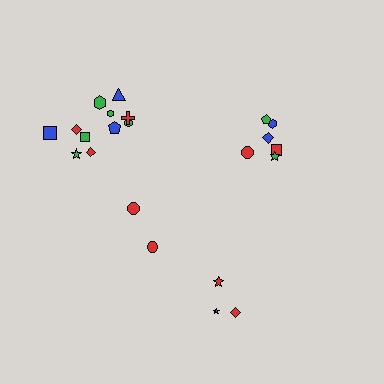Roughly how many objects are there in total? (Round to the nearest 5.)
Roughly 20 objects in total.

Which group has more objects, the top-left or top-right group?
The top-left group.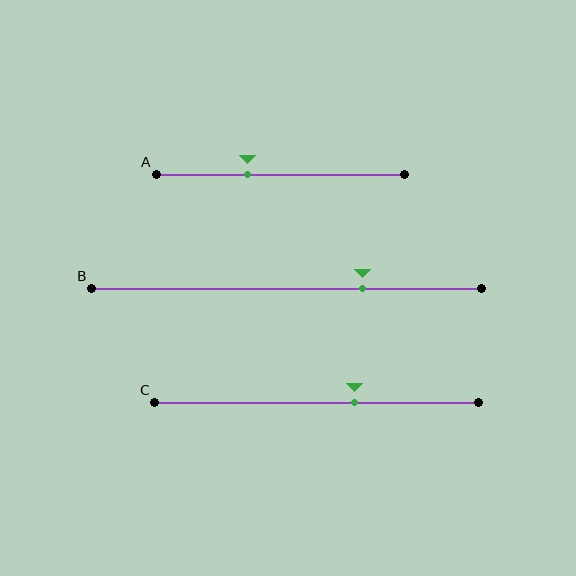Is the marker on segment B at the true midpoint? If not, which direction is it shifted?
No, the marker on segment B is shifted to the right by about 20% of the segment length.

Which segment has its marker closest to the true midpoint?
Segment C has its marker closest to the true midpoint.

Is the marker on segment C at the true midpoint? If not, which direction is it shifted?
No, the marker on segment C is shifted to the right by about 12% of the segment length.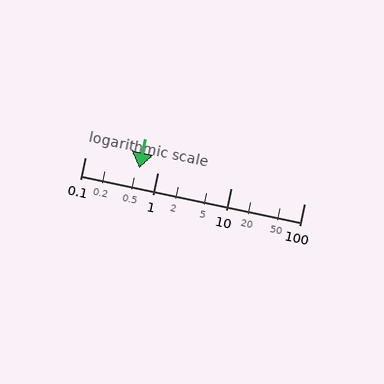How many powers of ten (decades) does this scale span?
The scale spans 3 decades, from 0.1 to 100.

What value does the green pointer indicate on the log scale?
The pointer indicates approximately 0.55.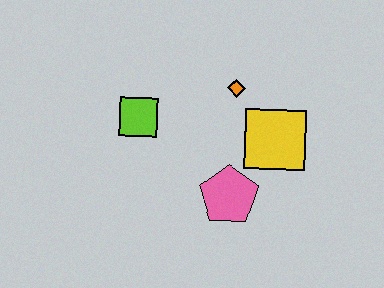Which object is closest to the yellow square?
The orange diamond is closest to the yellow square.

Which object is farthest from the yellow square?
The lime square is farthest from the yellow square.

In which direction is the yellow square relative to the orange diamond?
The yellow square is below the orange diamond.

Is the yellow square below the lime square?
Yes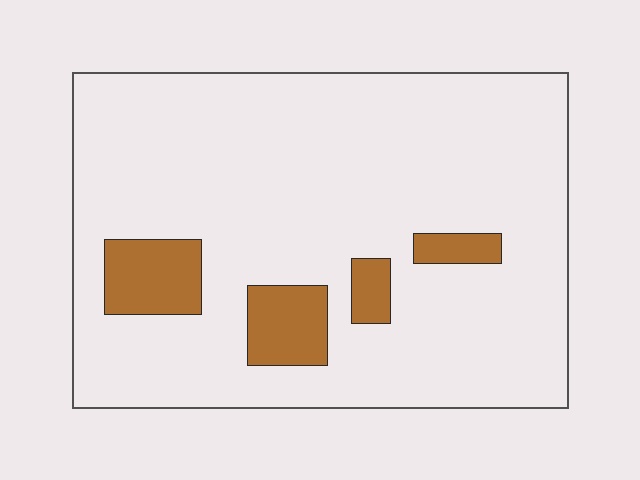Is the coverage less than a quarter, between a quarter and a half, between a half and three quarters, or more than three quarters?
Less than a quarter.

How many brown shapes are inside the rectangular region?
4.